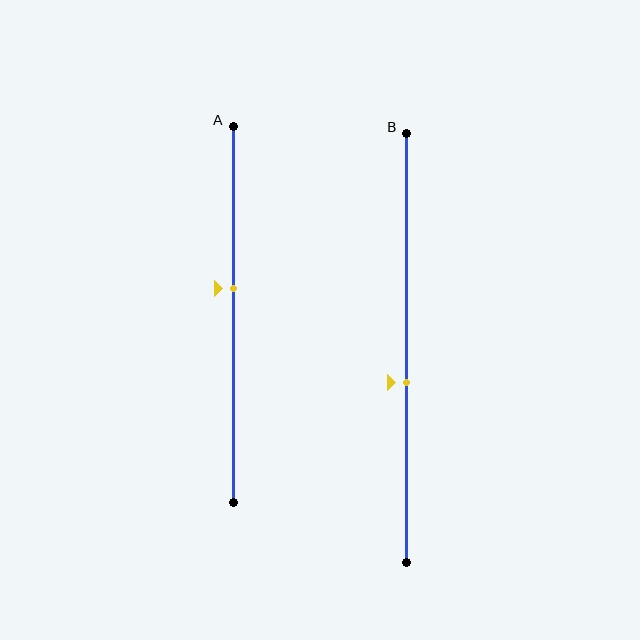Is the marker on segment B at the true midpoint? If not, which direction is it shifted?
No, the marker on segment B is shifted downward by about 8% of the segment length.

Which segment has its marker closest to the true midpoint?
Segment A has its marker closest to the true midpoint.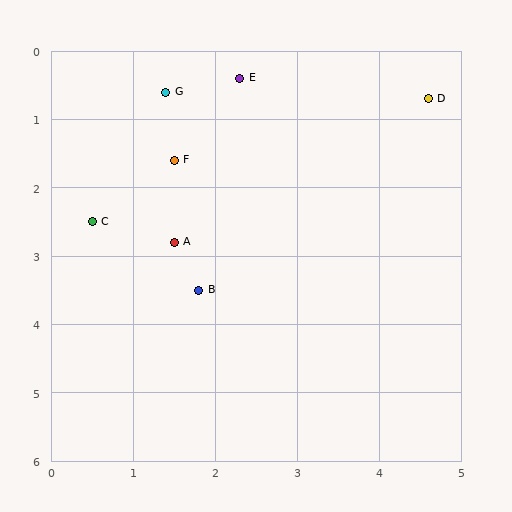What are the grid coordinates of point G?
Point G is at approximately (1.4, 0.6).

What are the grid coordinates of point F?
Point F is at approximately (1.5, 1.6).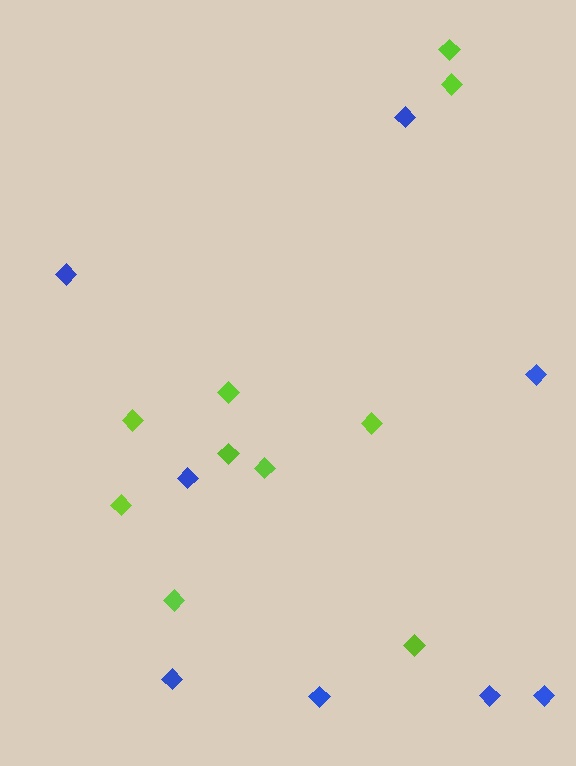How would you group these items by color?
There are 2 groups: one group of lime diamonds (10) and one group of blue diamonds (8).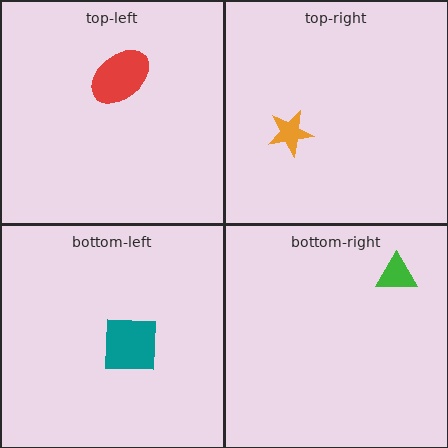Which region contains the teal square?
The bottom-left region.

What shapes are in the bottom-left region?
The teal square.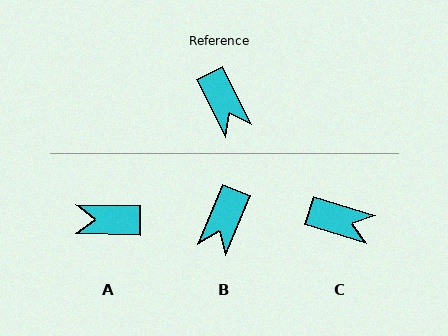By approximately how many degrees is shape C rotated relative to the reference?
Approximately 46 degrees counter-clockwise.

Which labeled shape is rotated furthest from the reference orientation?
A, about 118 degrees away.